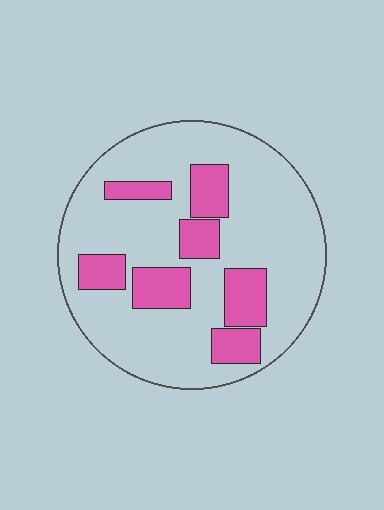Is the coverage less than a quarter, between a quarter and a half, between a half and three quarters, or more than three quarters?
Less than a quarter.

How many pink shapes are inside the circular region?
7.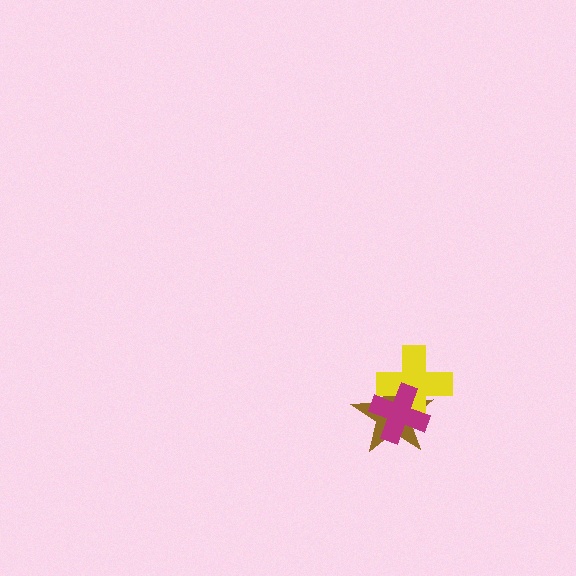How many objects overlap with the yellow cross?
2 objects overlap with the yellow cross.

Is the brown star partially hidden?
Yes, it is partially covered by another shape.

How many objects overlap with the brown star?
2 objects overlap with the brown star.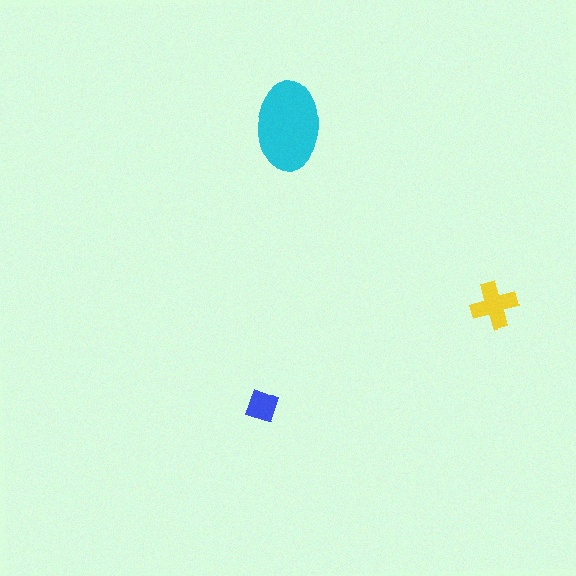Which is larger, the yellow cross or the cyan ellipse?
The cyan ellipse.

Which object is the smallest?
The blue diamond.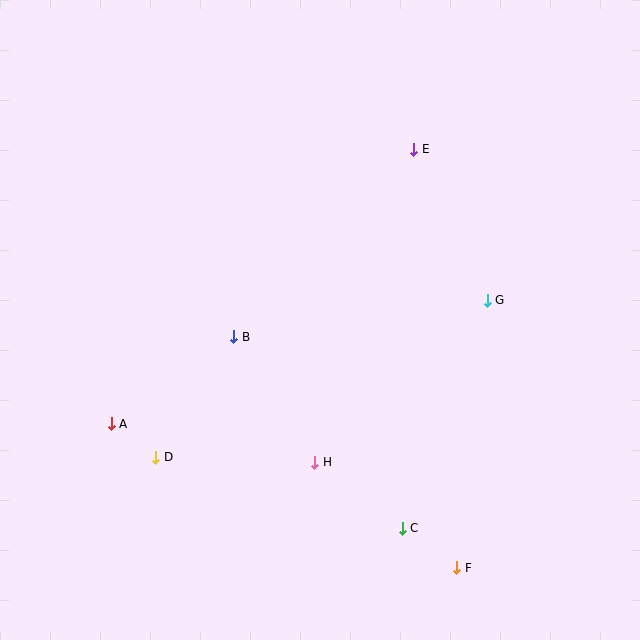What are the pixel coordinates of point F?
Point F is at (457, 568).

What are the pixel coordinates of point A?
Point A is at (111, 424).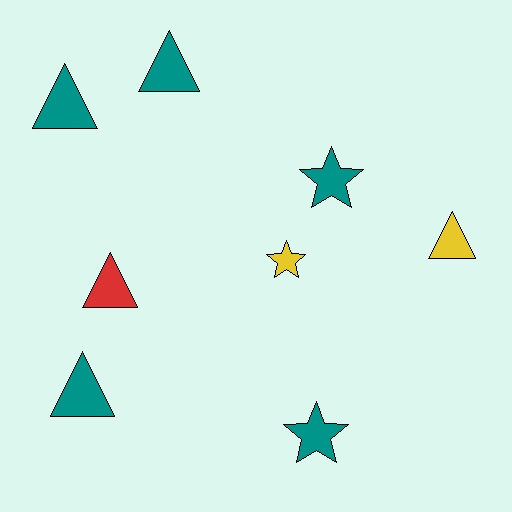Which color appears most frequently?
Teal, with 5 objects.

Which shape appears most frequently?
Triangle, with 5 objects.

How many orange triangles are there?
There are no orange triangles.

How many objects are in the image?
There are 8 objects.